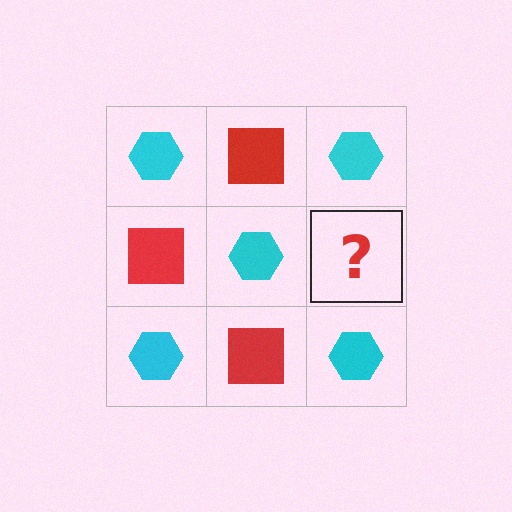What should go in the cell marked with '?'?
The missing cell should contain a red square.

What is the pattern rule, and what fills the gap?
The rule is that it alternates cyan hexagon and red square in a checkerboard pattern. The gap should be filled with a red square.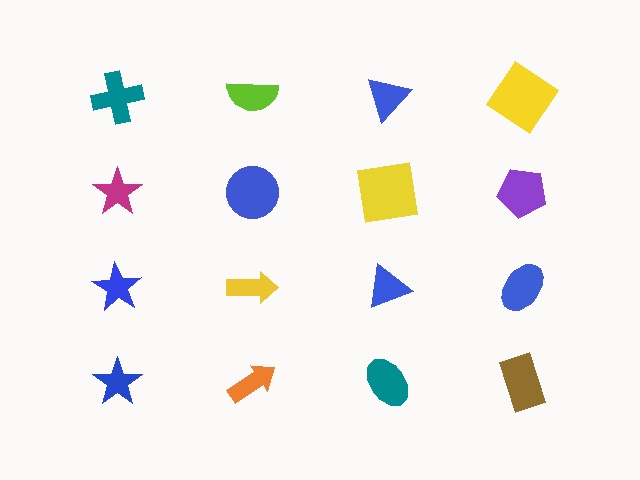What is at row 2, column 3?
A yellow square.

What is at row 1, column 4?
A yellow diamond.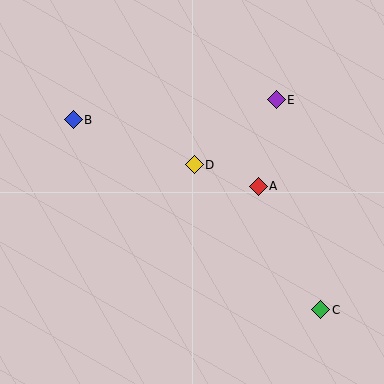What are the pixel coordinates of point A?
Point A is at (258, 186).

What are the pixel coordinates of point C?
Point C is at (321, 310).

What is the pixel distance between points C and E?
The distance between C and E is 215 pixels.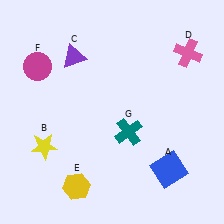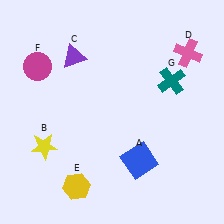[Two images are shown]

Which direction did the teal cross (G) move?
The teal cross (G) moved up.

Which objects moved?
The objects that moved are: the blue square (A), the teal cross (G).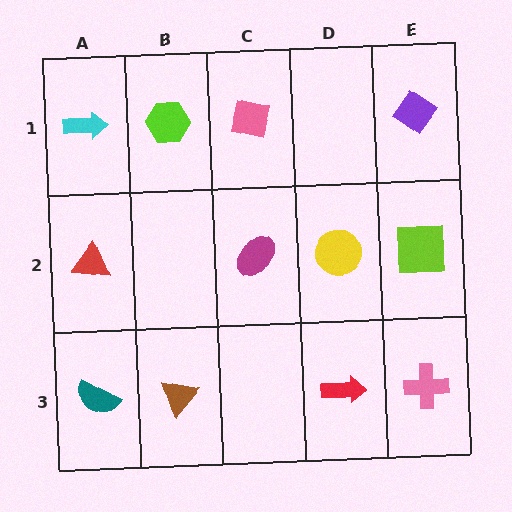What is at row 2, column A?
A red triangle.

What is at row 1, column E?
A purple diamond.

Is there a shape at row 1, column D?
No, that cell is empty.